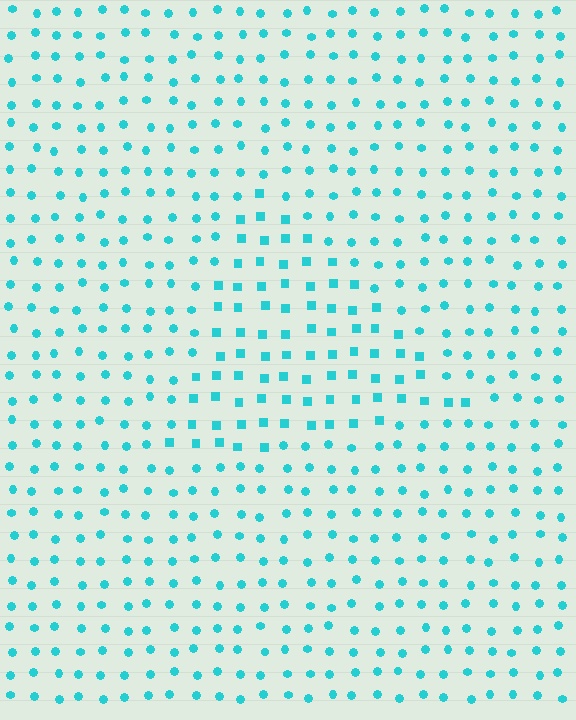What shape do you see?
I see a triangle.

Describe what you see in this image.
The image is filled with small cyan elements arranged in a uniform grid. A triangle-shaped region contains squares, while the surrounding area contains circles. The boundary is defined purely by the change in element shape.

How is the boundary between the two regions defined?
The boundary is defined by a change in element shape: squares inside vs. circles outside. All elements share the same color and spacing.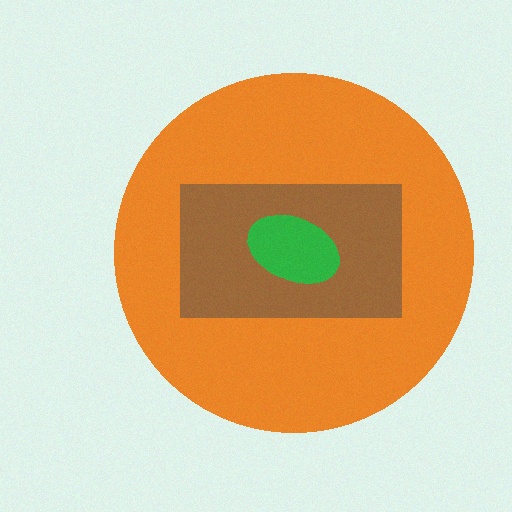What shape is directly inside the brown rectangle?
The green ellipse.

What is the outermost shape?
The orange circle.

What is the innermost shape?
The green ellipse.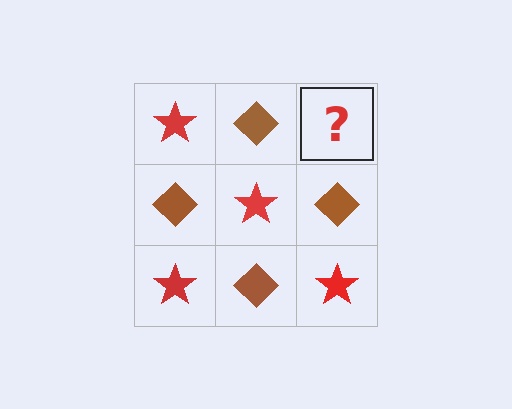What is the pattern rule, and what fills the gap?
The rule is that it alternates red star and brown diamond in a checkerboard pattern. The gap should be filled with a red star.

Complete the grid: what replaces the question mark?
The question mark should be replaced with a red star.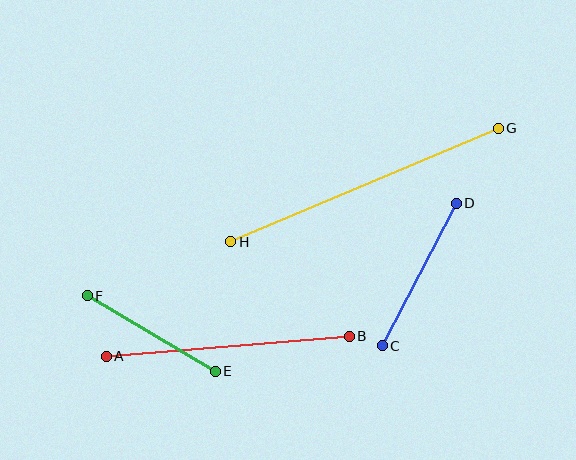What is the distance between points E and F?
The distance is approximately 148 pixels.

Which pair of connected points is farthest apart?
Points G and H are farthest apart.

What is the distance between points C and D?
The distance is approximately 161 pixels.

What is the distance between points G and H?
The distance is approximately 290 pixels.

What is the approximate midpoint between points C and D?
The midpoint is at approximately (419, 274) pixels.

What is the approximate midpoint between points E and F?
The midpoint is at approximately (151, 333) pixels.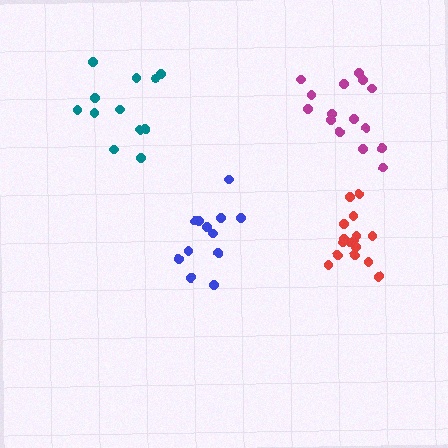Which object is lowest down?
The red cluster is bottommost.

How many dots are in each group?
Group 1: 12 dots, Group 2: 16 dots, Group 3: 12 dots, Group 4: 15 dots (55 total).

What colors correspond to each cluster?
The clusters are colored: blue, red, teal, magenta.